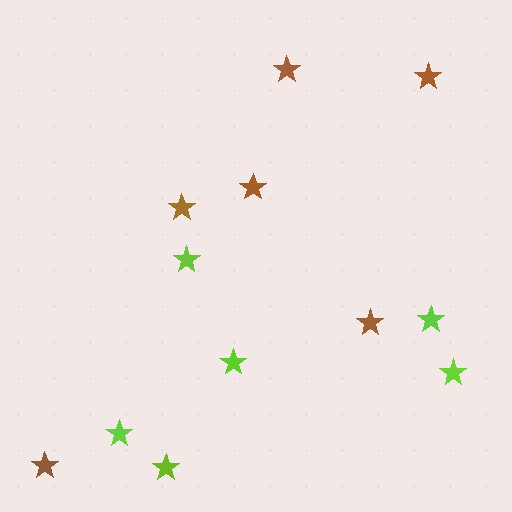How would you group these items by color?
There are 2 groups: one group of brown stars (6) and one group of lime stars (6).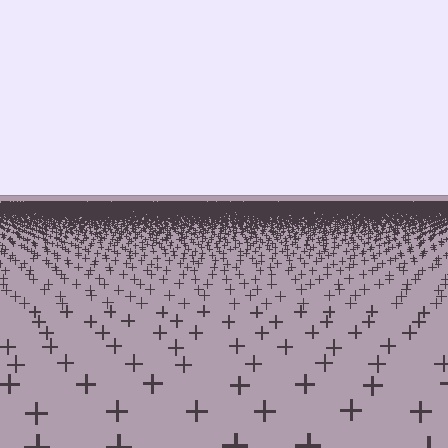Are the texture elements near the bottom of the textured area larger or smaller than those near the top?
Larger. Near the bottom, elements are closer to the viewer and appear at a bigger on-screen size.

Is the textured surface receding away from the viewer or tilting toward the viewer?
The surface is receding away from the viewer. Texture elements get smaller and denser toward the top.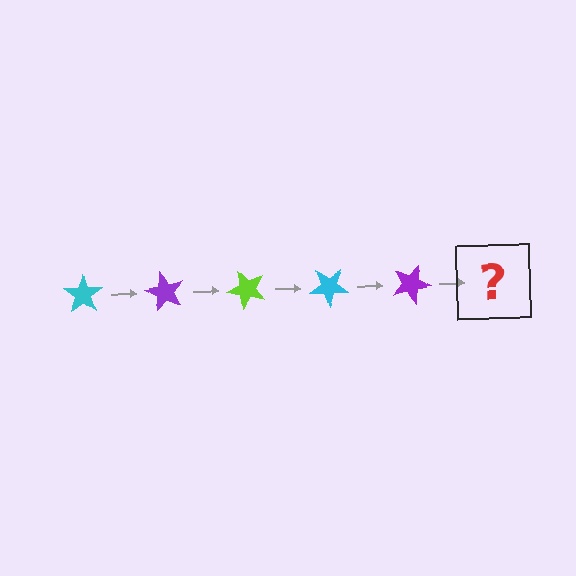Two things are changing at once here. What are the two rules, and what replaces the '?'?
The two rules are that it rotates 60 degrees each step and the color cycles through cyan, purple, and lime. The '?' should be a lime star, rotated 300 degrees from the start.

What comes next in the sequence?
The next element should be a lime star, rotated 300 degrees from the start.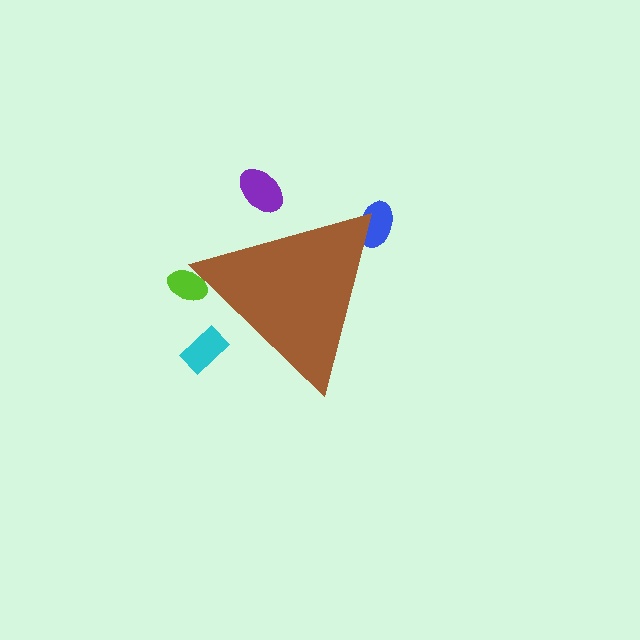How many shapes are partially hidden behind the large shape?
4 shapes are partially hidden.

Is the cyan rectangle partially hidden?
Yes, the cyan rectangle is partially hidden behind the brown triangle.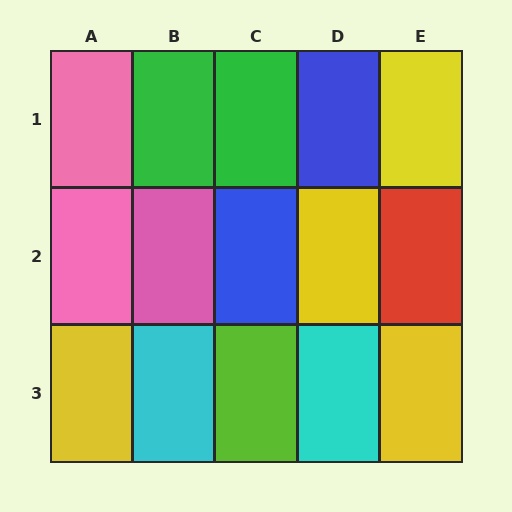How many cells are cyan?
2 cells are cyan.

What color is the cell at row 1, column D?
Blue.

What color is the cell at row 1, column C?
Green.